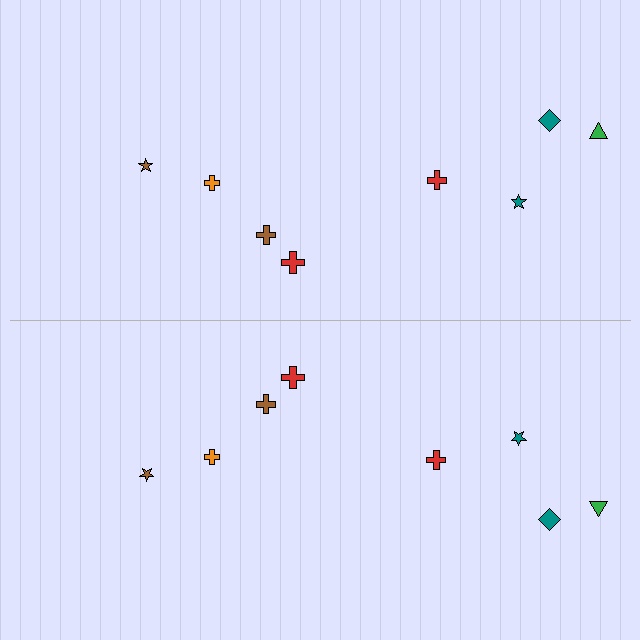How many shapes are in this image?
There are 16 shapes in this image.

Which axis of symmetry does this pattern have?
The pattern has a horizontal axis of symmetry running through the center of the image.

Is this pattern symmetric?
Yes, this pattern has bilateral (reflection) symmetry.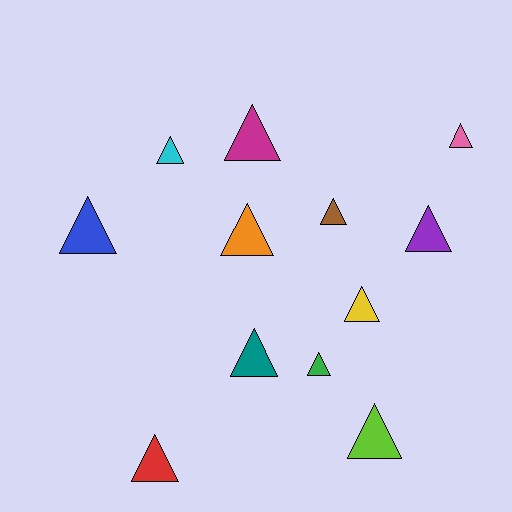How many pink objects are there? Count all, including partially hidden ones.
There is 1 pink object.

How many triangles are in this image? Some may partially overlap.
There are 12 triangles.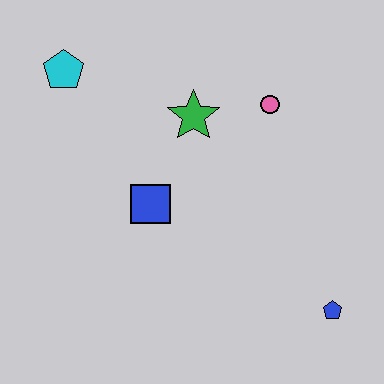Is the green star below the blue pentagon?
No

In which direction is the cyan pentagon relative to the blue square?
The cyan pentagon is above the blue square.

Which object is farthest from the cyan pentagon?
The blue pentagon is farthest from the cyan pentagon.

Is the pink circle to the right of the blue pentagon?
No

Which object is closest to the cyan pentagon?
The green star is closest to the cyan pentagon.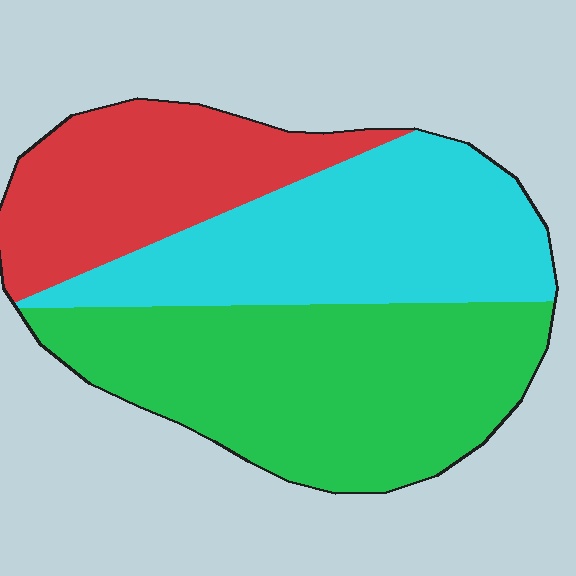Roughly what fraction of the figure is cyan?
Cyan takes up about one third (1/3) of the figure.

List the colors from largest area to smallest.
From largest to smallest: green, cyan, red.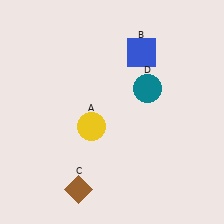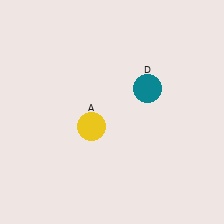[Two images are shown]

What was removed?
The brown diamond (C), the blue square (B) were removed in Image 2.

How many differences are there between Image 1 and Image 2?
There are 2 differences between the two images.